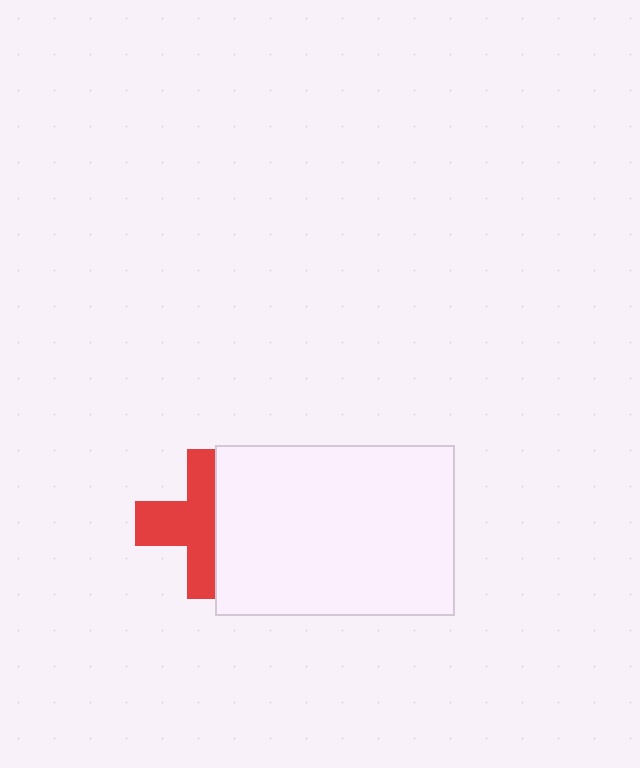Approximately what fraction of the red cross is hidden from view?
Roughly 43% of the red cross is hidden behind the white rectangle.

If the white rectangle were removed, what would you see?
You would see the complete red cross.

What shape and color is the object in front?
The object in front is a white rectangle.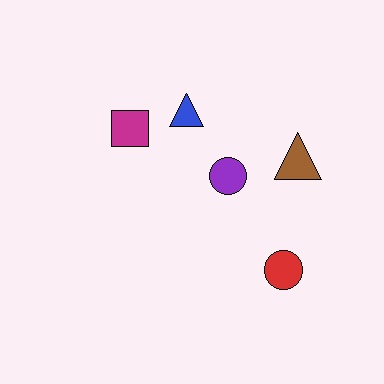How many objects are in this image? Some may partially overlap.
There are 5 objects.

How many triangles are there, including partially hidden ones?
There are 2 triangles.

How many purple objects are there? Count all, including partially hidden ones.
There is 1 purple object.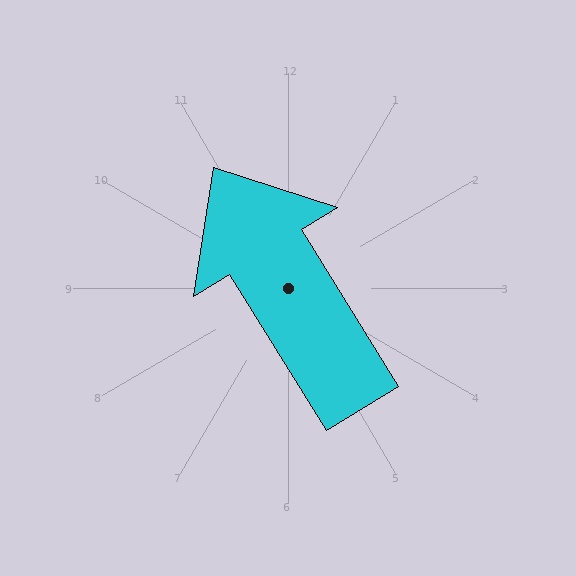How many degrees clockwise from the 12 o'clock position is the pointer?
Approximately 328 degrees.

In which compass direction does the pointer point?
Northwest.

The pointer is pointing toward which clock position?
Roughly 11 o'clock.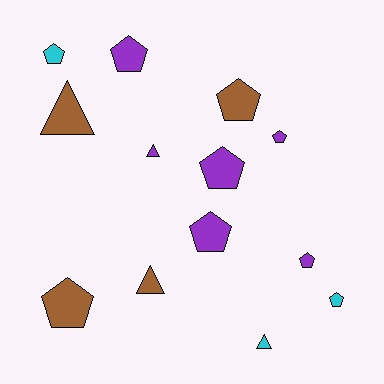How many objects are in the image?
There are 13 objects.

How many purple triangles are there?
There is 1 purple triangle.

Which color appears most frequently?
Purple, with 6 objects.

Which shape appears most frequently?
Pentagon, with 9 objects.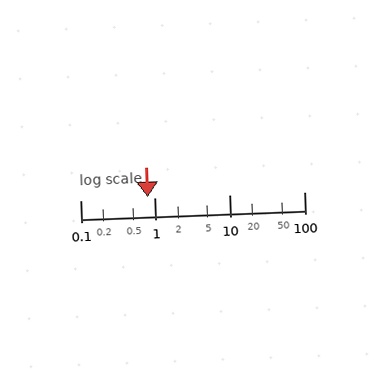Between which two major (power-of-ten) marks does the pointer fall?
The pointer is between 0.1 and 1.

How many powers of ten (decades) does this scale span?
The scale spans 3 decades, from 0.1 to 100.